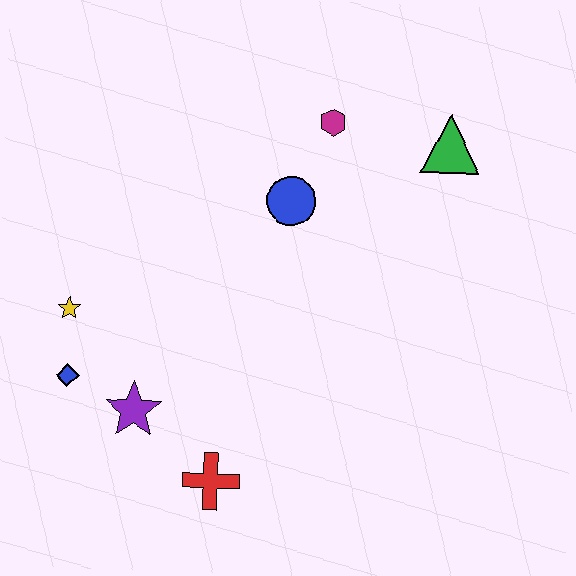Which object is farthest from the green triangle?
The blue diamond is farthest from the green triangle.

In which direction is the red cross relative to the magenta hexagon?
The red cross is below the magenta hexagon.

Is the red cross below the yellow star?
Yes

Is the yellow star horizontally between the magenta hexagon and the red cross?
No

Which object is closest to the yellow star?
The blue diamond is closest to the yellow star.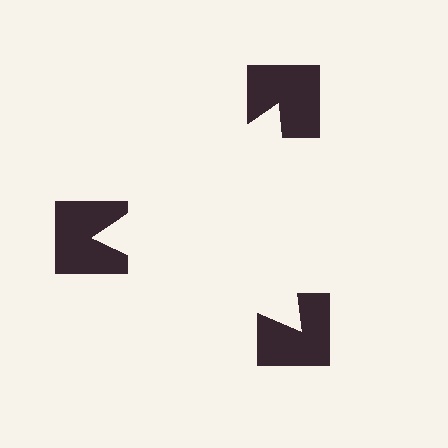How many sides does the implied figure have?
3 sides.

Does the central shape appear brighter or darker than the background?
It typically appears slightly brighter than the background, even though no actual brightness change is drawn.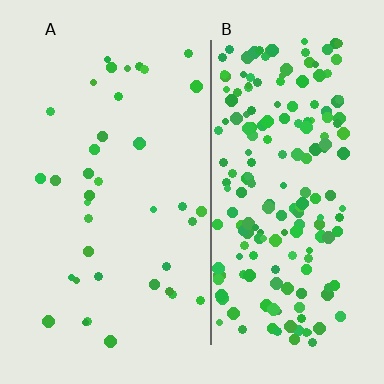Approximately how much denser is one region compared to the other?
Approximately 5.0× — region B over region A.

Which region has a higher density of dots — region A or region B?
B (the right).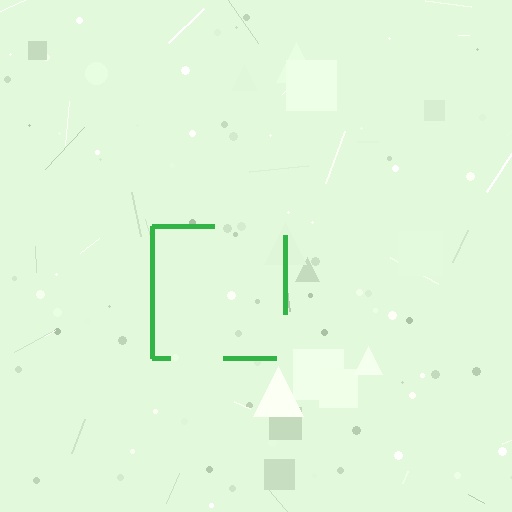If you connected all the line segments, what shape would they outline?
They would outline a square.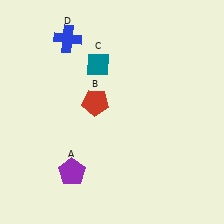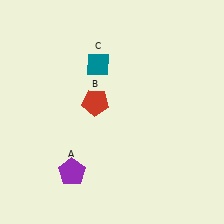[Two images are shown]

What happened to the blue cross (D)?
The blue cross (D) was removed in Image 2. It was in the top-left area of Image 1.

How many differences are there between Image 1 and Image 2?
There is 1 difference between the two images.